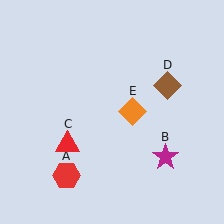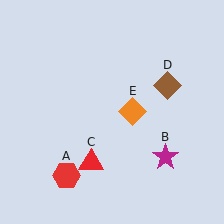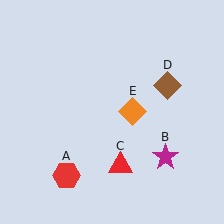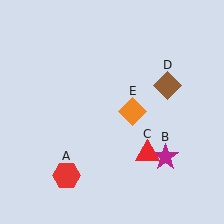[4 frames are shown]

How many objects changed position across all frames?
1 object changed position: red triangle (object C).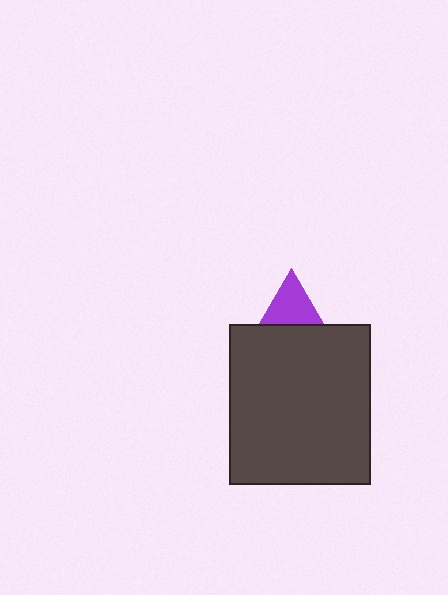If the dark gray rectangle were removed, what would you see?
You would see the complete purple triangle.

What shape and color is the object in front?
The object in front is a dark gray rectangle.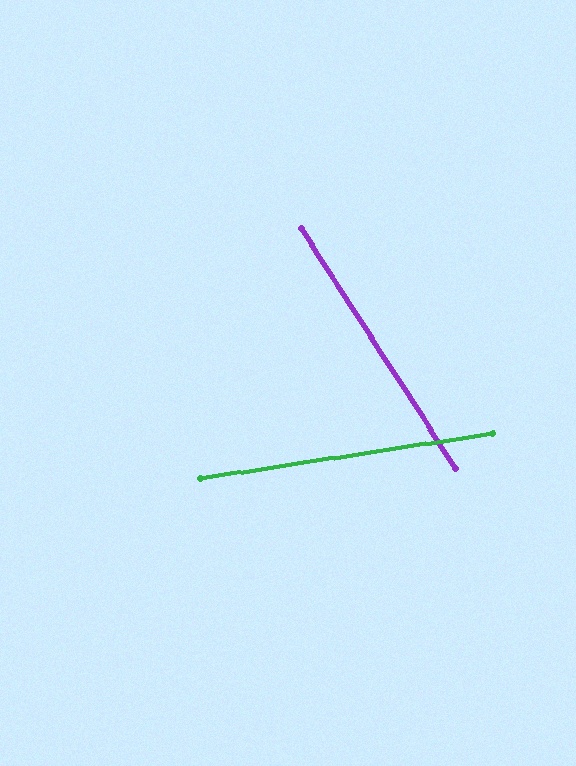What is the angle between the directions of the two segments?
Approximately 66 degrees.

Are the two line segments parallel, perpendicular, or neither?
Neither parallel nor perpendicular — they differ by about 66°.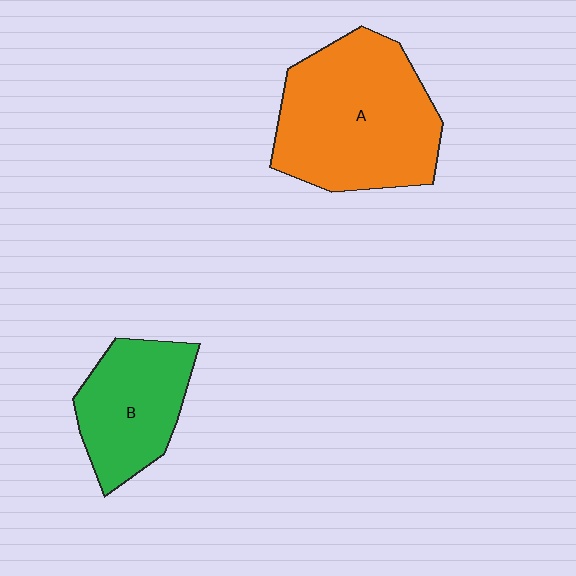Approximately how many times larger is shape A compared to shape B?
Approximately 1.7 times.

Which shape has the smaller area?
Shape B (green).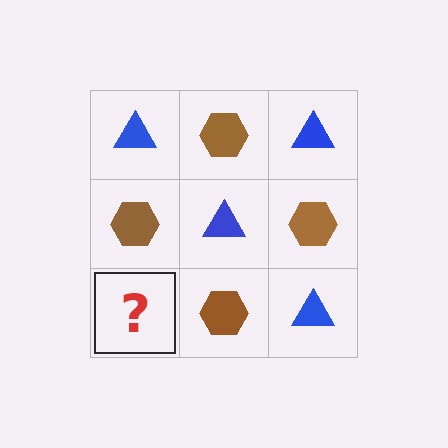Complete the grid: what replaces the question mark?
The question mark should be replaced with a blue triangle.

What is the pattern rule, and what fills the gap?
The rule is that it alternates blue triangle and brown hexagon in a checkerboard pattern. The gap should be filled with a blue triangle.